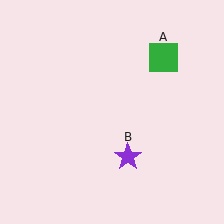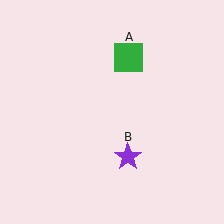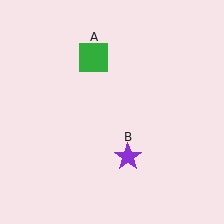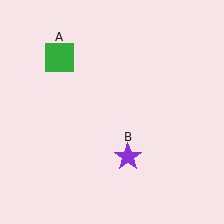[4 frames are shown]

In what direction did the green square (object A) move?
The green square (object A) moved left.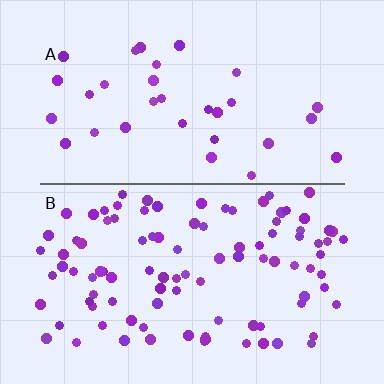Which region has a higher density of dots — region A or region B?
B (the bottom).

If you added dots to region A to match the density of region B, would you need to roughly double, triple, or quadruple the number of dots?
Approximately triple.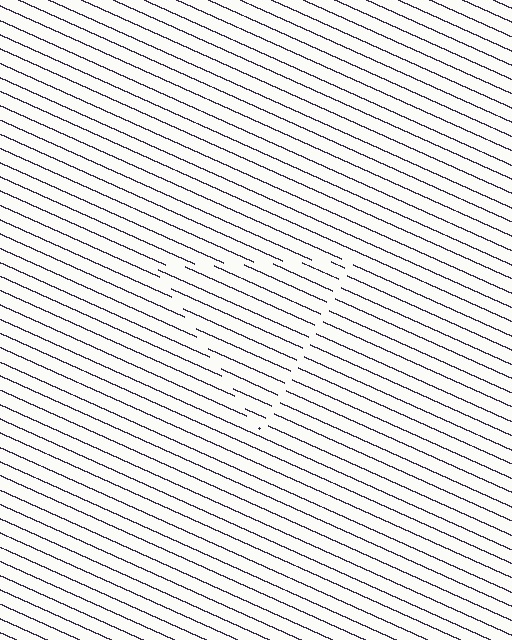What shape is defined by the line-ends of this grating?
An illusory triangle. The interior of the shape contains the same grating, shifted by half a period — the contour is defined by the phase discontinuity where line-ends from the inner and outer gratings abut.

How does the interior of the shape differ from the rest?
The interior of the shape contains the same grating, shifted by half a period — the contour is defined by the phase discontinuity where line-ends from the inner and outer gratings abut.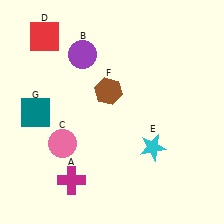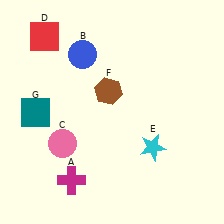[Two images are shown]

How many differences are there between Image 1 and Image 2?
There is 1 difference between the two images.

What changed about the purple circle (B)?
In Image 1, B is purple. In Image 2, it changed to blue.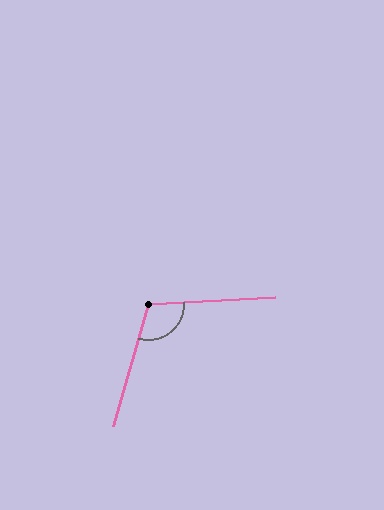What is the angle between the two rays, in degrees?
Approximately 109 degrees.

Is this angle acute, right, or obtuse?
It is obtuse.